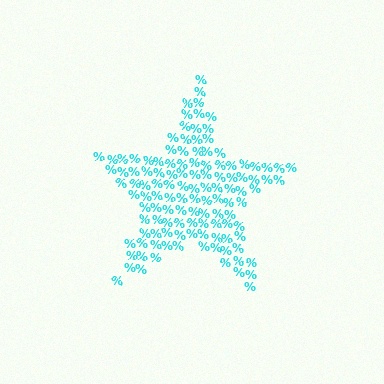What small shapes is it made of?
It is made of small percent signs.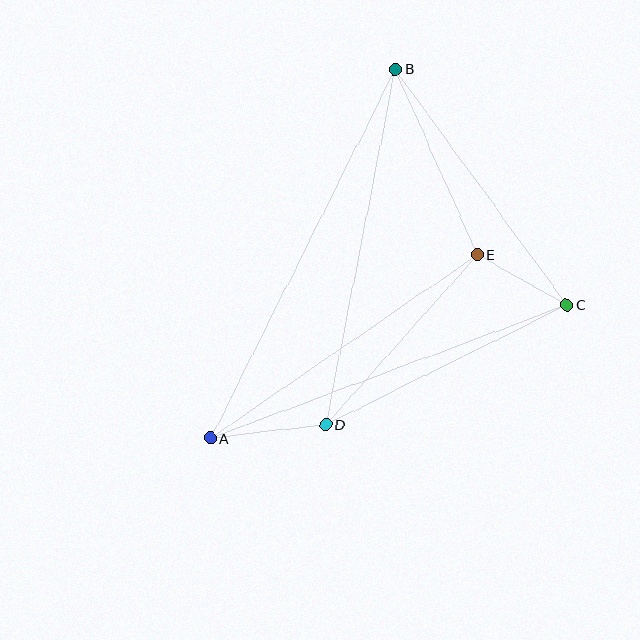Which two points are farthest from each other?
Points A and B are farthest from each other.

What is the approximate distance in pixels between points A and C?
The distance between A and C is approximately 380 pixels.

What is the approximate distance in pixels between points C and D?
The distance between C and D is approximately 269 pixels.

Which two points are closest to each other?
Points C and E are closest to each other.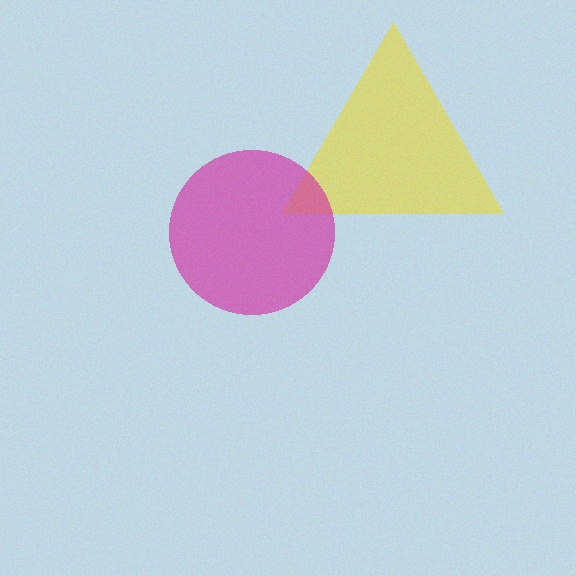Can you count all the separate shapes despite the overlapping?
Yes, there are 2 separate shapes.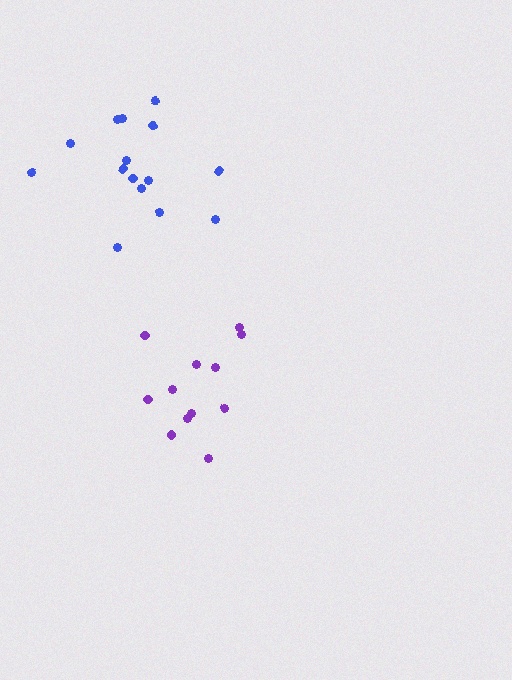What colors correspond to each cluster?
The clusters are colored: purple, blue.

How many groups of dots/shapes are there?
There are 2 groups.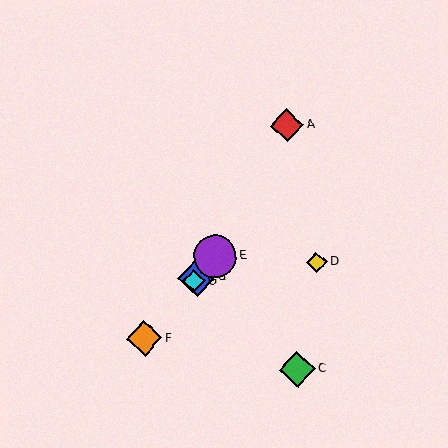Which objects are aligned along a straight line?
Objects B, E, F, G are aligned along a straight line.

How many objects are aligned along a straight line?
4 objects (B, E, F, G) are aligned along a straight line.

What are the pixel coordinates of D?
Object D is at (317, 262).